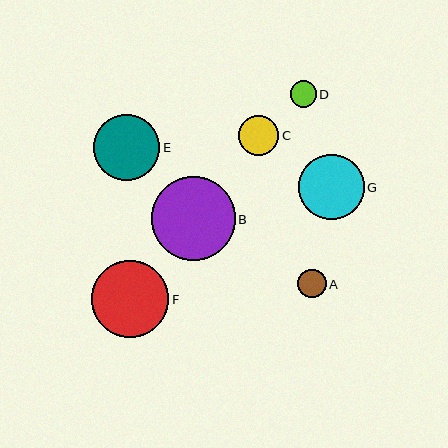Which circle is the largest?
Circle B is the largest with a size of approximately 84 pixels.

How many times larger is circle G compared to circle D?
Circle G is approximately 2.5 times the size of circle D.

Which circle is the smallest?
Circle D is the smallest with a size of approximately 26 pixels.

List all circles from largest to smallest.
From largest to smallest: B, F, E, G, C, A, D.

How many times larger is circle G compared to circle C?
Circle G is approximately 1.6 times the size of circle C.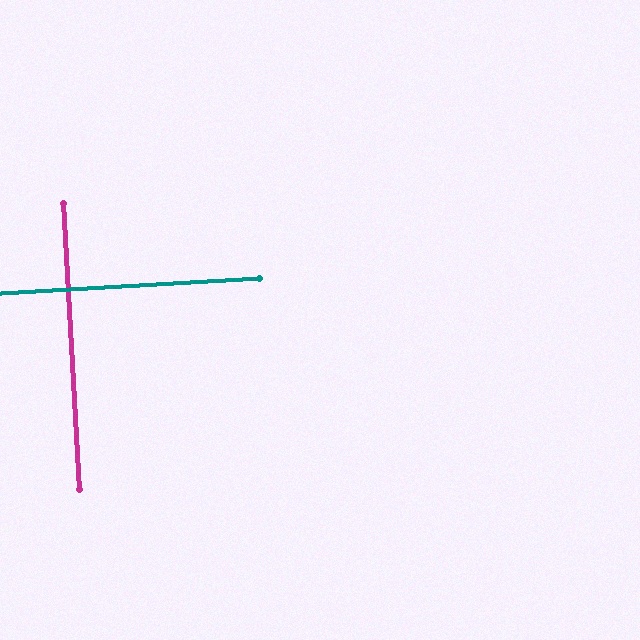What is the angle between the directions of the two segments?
Approximately 90 degrees.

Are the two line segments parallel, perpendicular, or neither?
Perpendicular — they meet at approximately 90°.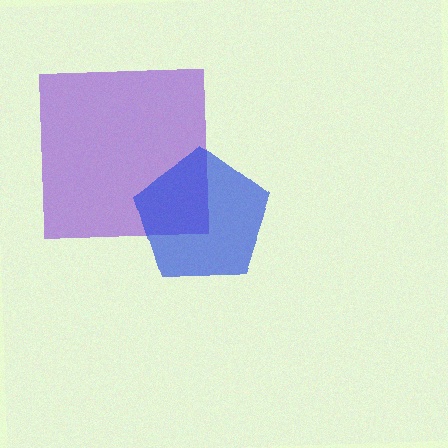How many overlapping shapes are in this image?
There are 2 overlapping shapes in the image.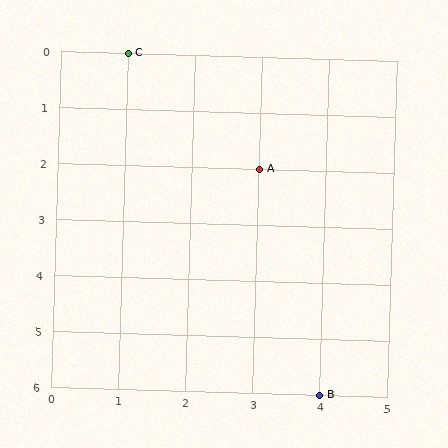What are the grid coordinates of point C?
Point C is at grid coordinates (1, 0).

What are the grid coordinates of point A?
Point A is at grid coordinates (3, 2).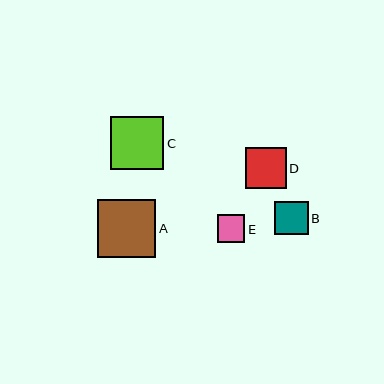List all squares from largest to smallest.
From largest to smallest: A, C, D, B, E.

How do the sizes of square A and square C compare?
Square A and square C are approximately the same size.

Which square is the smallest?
Square E is the smallest with a size of approximately 28 pixels.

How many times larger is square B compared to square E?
Square B is approximately 1.2 times the size of square E.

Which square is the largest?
Square A is the largest with a size of approximately 58 pixels.